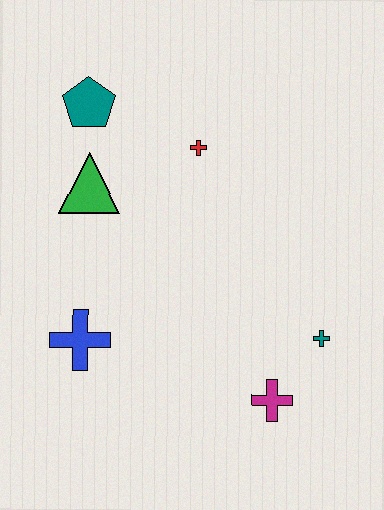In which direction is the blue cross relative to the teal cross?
The blue cross is to the left of the teal cross.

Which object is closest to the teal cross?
The magenta cross is closest to the teal cross.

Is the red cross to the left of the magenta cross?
Yes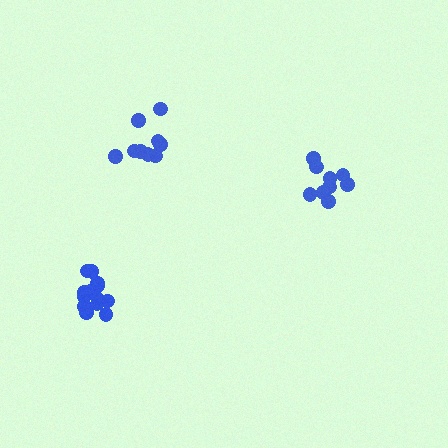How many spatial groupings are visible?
There are 3 spatial groupings.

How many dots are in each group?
Group 1: 9 dots, Group 2: 9 dots, Group 3: 13 dots (31 total).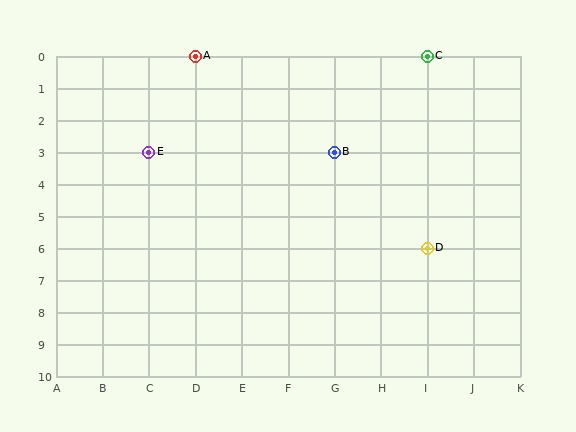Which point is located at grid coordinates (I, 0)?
Point C is at (I, 0).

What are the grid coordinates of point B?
Point B is at grid coordinates (G, 3).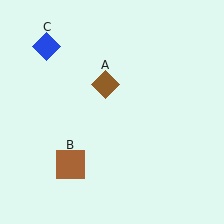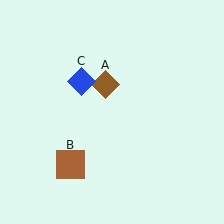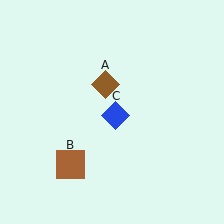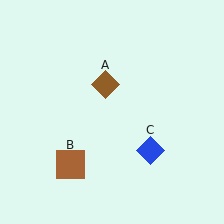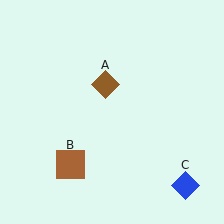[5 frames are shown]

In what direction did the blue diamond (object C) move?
The blue diamond (object C) moved down and to the right.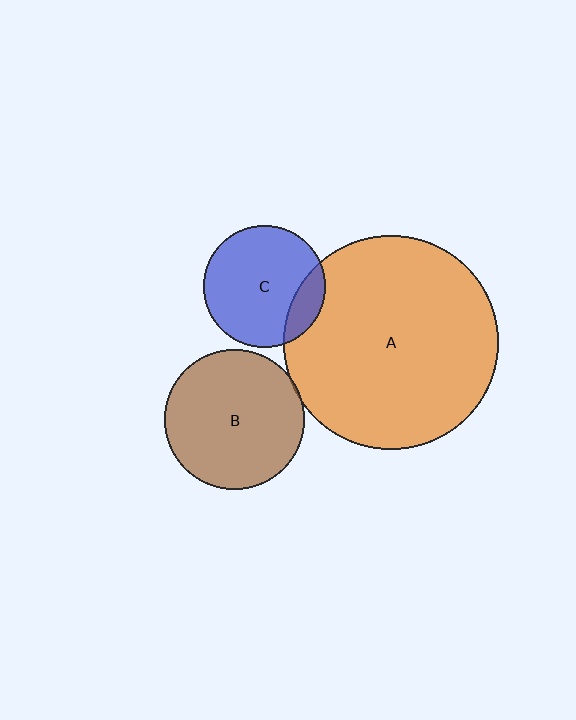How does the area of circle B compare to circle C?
Approximately 1.3 times.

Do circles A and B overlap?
Yes.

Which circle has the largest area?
Circle A (orange).